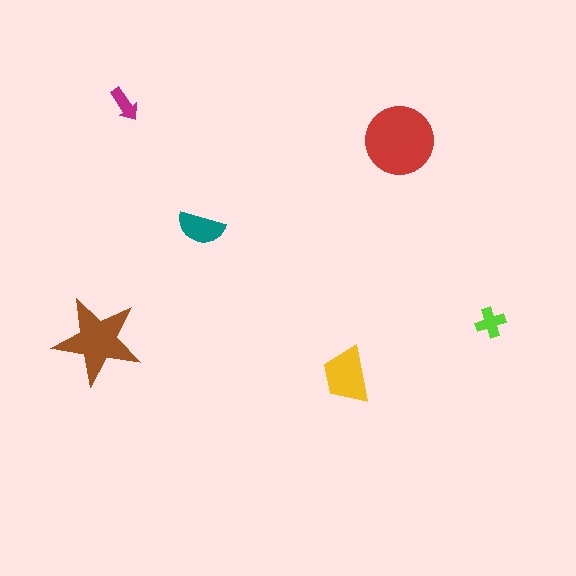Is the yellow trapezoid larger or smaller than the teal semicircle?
Larger.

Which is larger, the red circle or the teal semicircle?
The red circle.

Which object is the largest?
The red circle.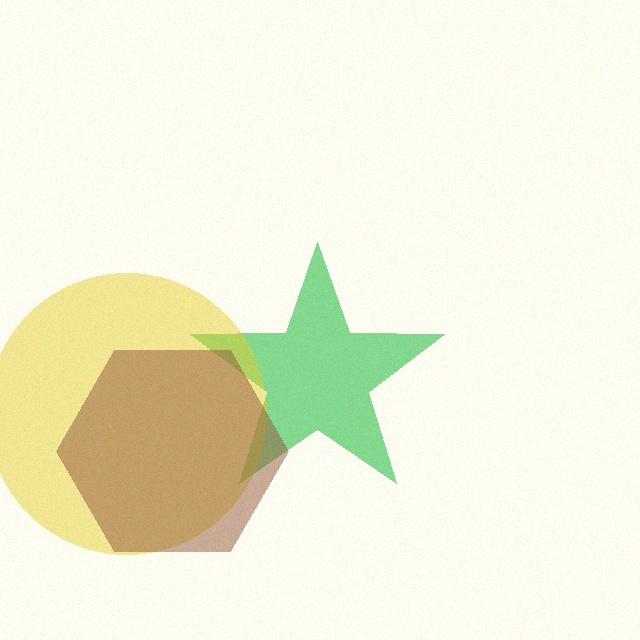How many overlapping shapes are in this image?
There are 3 overlapping shapes in the image.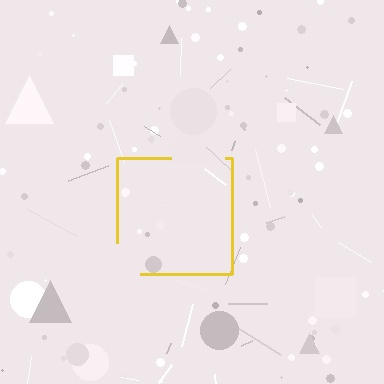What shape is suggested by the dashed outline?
The dashed outline suggests a square.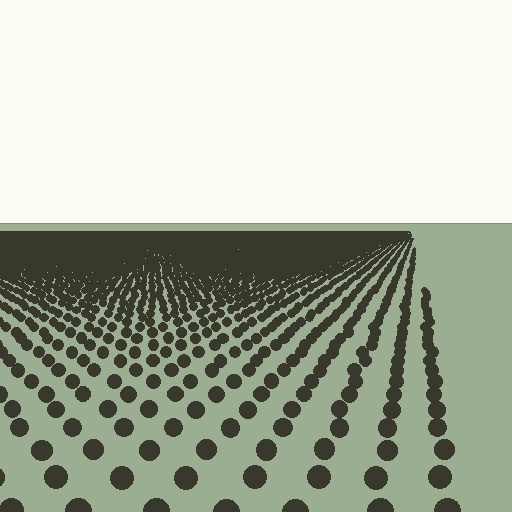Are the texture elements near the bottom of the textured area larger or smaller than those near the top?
Larger. Near the bottom, elements are closer to the viewer and appear at a bigger on-screen size.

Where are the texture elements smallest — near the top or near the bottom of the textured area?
Near the top.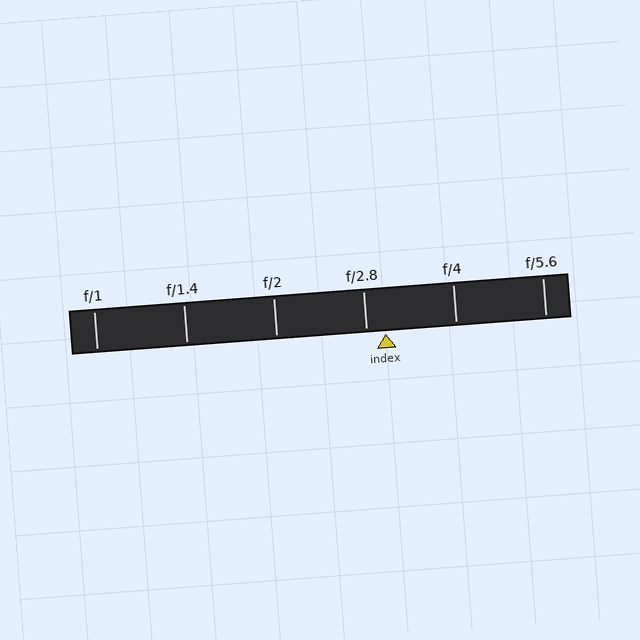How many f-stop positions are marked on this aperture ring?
There are 6 f-stop positions marked.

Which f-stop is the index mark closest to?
The index mark is closest to f/2.8.